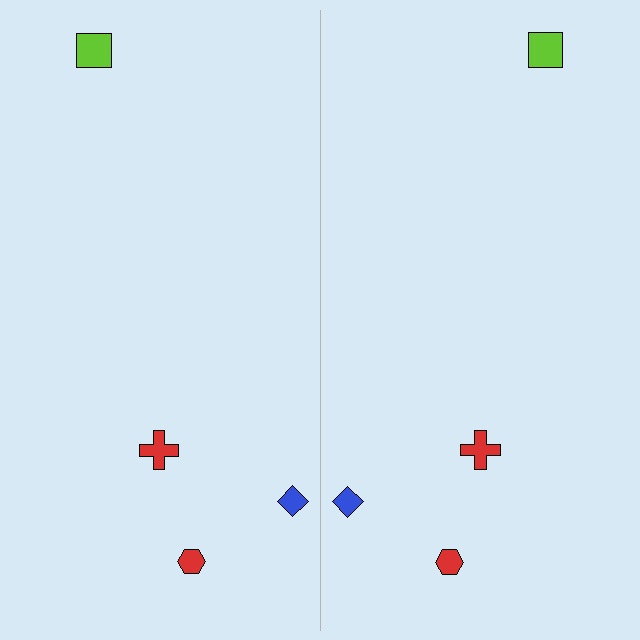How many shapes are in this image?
There are 8 shapes in this image.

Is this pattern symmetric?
Yes, this pattern has bilateral (reflection) symmetry.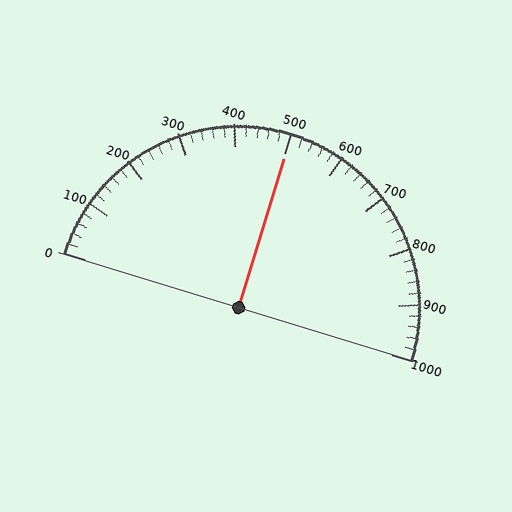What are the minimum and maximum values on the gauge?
The gauge ranges from 0 to 1000.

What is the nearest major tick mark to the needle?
The nearest major tick mark is 500.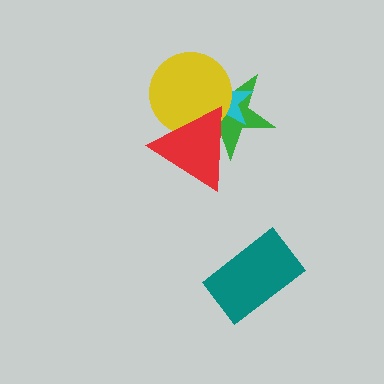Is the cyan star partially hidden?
Yes, it is partially covered by another shape.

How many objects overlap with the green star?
3 objects overlap with the green star.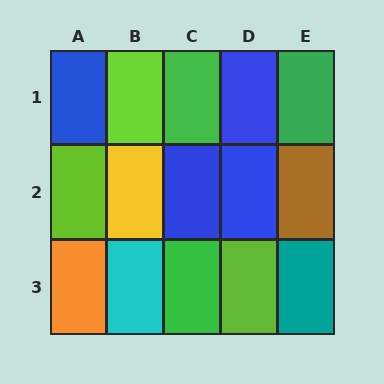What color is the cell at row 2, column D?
Blue.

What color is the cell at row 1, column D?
Blue.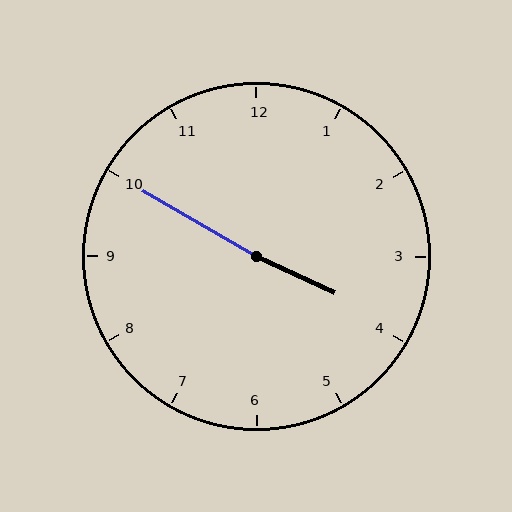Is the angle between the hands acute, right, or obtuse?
It is obtuse.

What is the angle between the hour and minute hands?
Approximately 175 degrees.